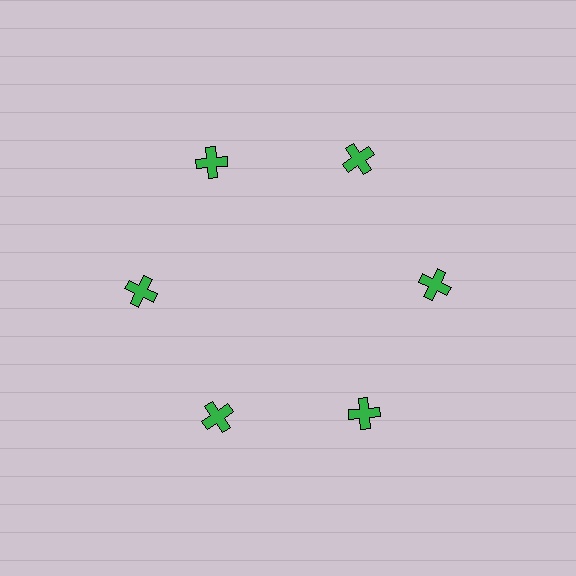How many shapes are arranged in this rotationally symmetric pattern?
There are 6 shapes, arranged in 6 groups of 1.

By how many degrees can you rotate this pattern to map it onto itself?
The pattern maps onto itself every 60 degrees of rotation.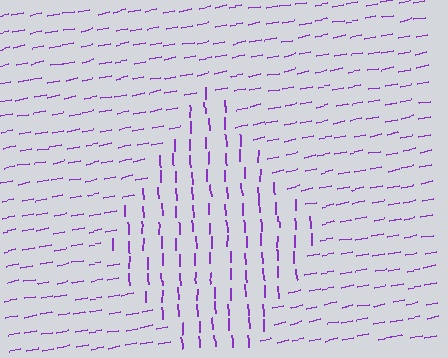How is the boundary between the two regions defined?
The boundary is defined purely by a change in line orientation (approximately 80 degrees difference). All lines are the same color and thickness.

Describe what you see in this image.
The image is filled with small purple line segments. A diamond region in the image has lines oriented differently from the surrounding lines, creating a visible texture boundary.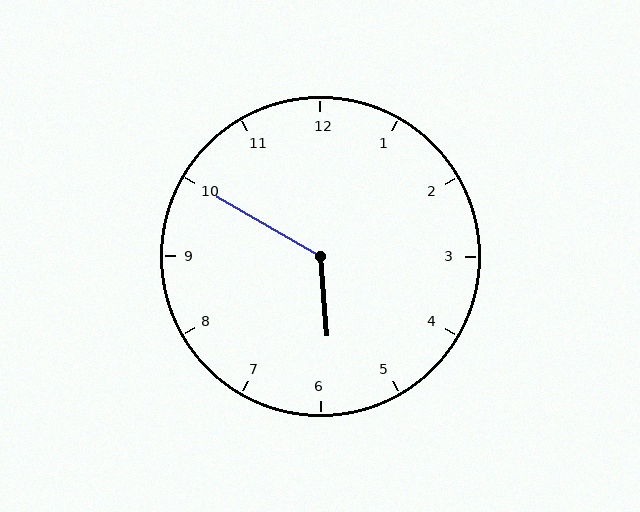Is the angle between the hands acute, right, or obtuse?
It is obtuse.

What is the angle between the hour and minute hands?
Approximately 125 degrees.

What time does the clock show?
5:50.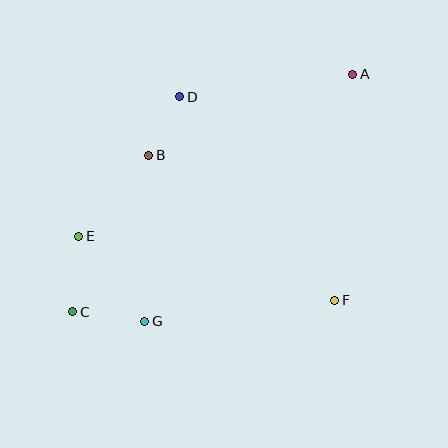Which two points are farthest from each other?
Points A and C are farthest from each other.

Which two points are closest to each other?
Points B and D are closest to each other.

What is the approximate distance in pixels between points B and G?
The distance between B and G is approximately 166 pixels.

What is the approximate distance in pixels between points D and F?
The distance between D and F is approximately 256 pixels.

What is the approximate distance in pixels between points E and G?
The distance between E and G is approximately 107 pixels.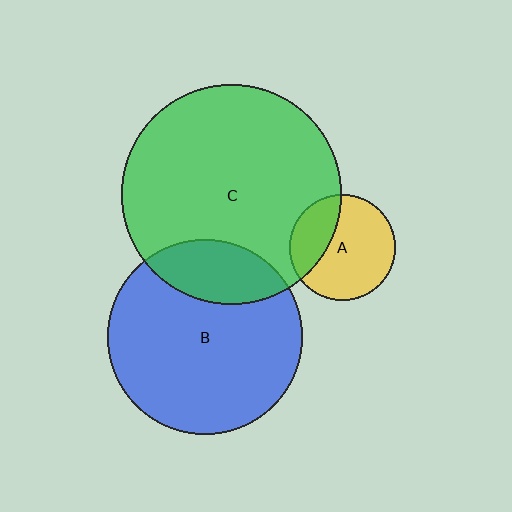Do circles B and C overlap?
Yes.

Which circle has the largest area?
Circle C (green).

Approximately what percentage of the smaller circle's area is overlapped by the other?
Approximately 20%.